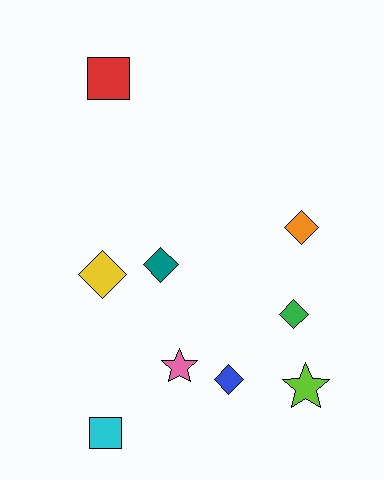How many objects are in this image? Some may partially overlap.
There are 9 objects.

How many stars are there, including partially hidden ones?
There are 2 stars.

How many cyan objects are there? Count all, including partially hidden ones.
There is 1 cyan object.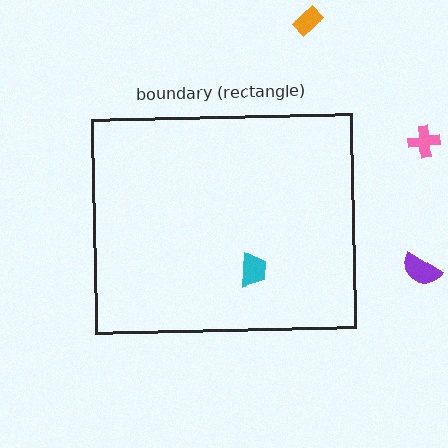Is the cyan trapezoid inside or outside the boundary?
Inside.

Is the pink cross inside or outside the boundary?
Outside.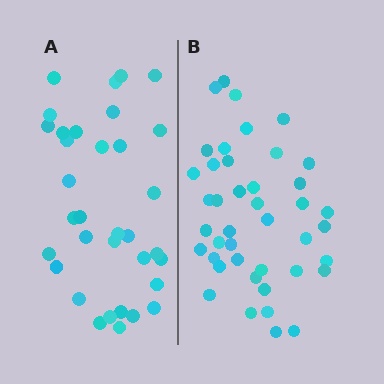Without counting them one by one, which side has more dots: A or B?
Region B (the right region) has more dots.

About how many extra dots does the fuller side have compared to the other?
Region B has roughly 8 or so more dots than region A.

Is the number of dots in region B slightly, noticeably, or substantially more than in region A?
Region B has only slightly more — the two regions are fairly close. The ratio is roughly 1.2 to 1.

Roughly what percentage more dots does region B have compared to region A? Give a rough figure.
About 25% more.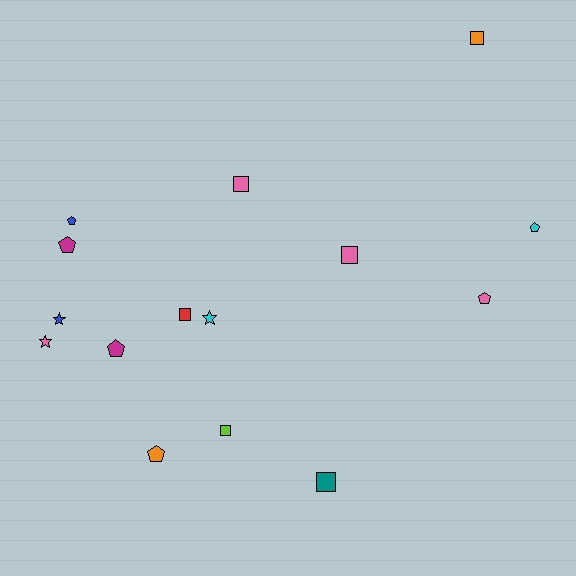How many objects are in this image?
There are 15 objects.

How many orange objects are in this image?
There are 2 orange objects.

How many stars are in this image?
There are 3 stars.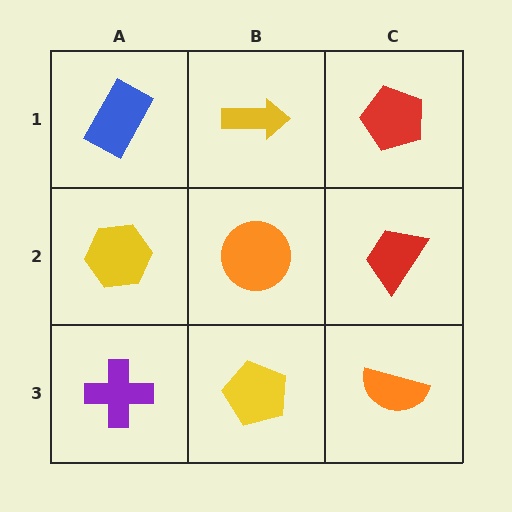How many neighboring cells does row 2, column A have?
3.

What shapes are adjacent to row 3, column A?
A yellow hexagon (row 2, column A), a yellow pentagon (row 3, column B).